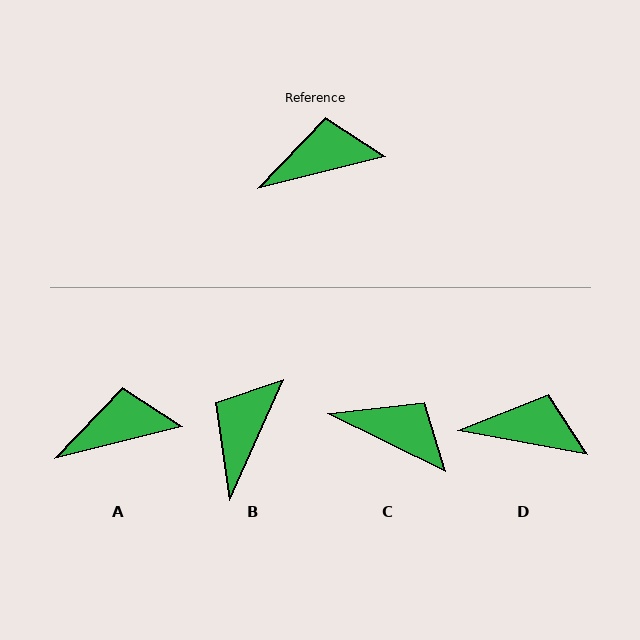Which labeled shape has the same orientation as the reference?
A.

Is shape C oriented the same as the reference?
No, it is off by about 40 degrees.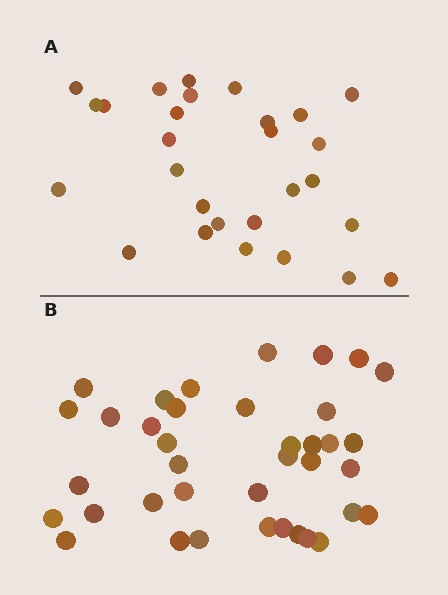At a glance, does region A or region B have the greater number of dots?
Region B (the bottom region) has more dots.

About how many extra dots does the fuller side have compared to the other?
Region B has roughly 10 or so more dots than region A.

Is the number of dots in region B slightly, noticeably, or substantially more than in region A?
Region B has noticeably more, but not dramatically so. The ratio is roughly 1.4 to 1.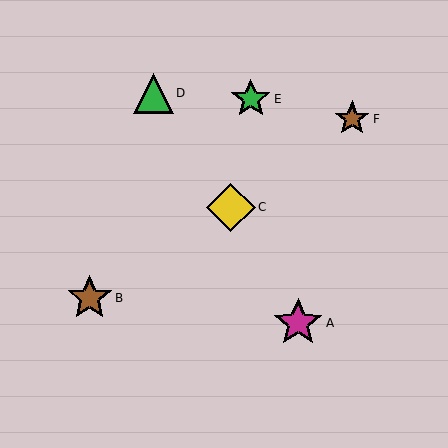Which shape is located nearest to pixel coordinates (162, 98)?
The green triangle (labeled D) at (153, 93) is nearest to that location.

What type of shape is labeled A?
Shape A is a magenta star.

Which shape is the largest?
The magenta star (labeled A) is the largest.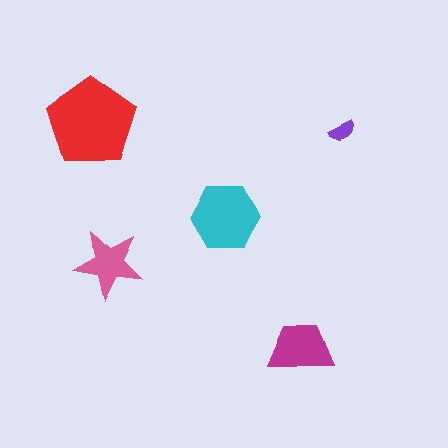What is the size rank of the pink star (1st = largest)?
4th.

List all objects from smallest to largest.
The purple semicircle, the pink star, the magenta trapezoid, the cyan hexagon, the red pentagon.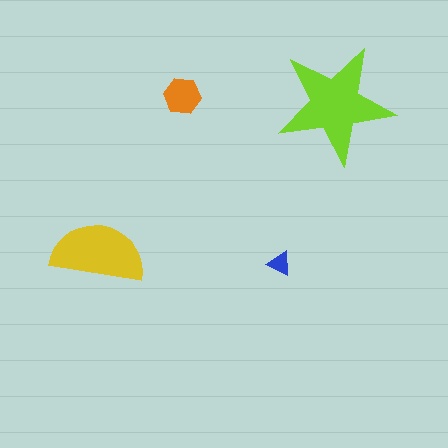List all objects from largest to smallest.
The lime star, the yellow semicircle, the orange hexagon, the blue triangle.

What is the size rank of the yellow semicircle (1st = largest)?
2nd.